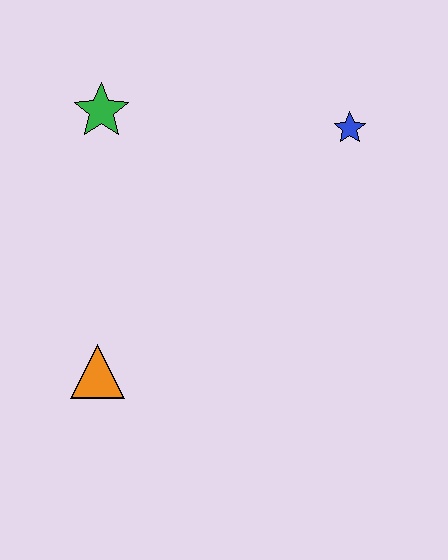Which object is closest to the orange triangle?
The green star is closest to the orange triangle.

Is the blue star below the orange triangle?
No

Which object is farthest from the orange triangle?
The blue star is farthest from the orange triangle.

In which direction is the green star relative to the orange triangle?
The green star is above the orange triangle.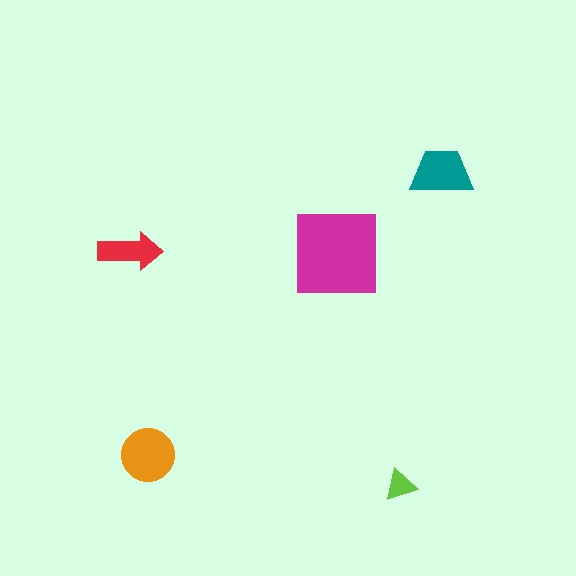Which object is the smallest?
The lime triangle.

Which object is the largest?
The magenta square.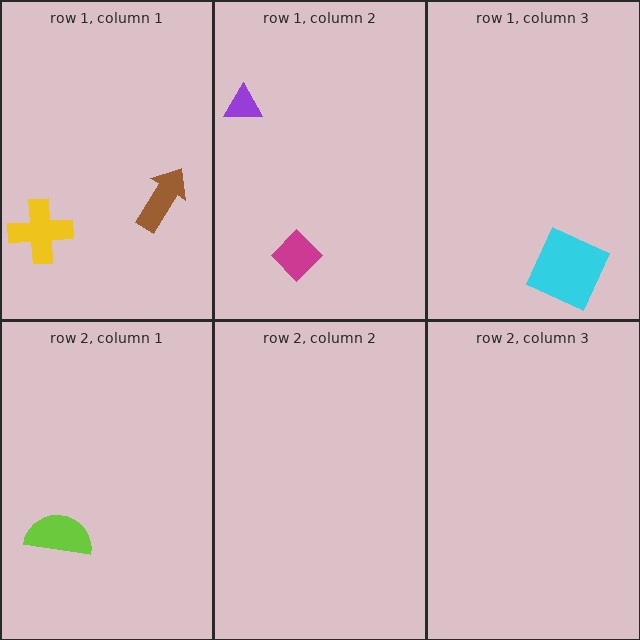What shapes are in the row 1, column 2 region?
The purple triangle, the magenta diamond.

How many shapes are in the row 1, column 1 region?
2.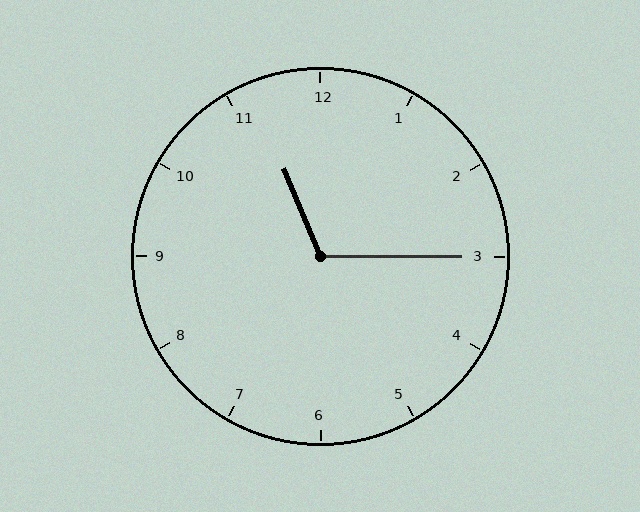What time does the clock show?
11:15.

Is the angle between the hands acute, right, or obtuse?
It is obtuse.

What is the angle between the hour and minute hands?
Approximately 112 degrees.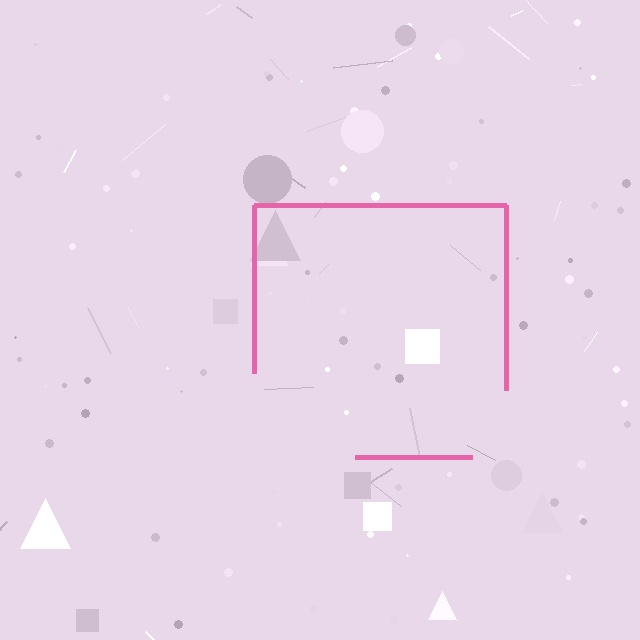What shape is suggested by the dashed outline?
The dashed outline suggests a square.